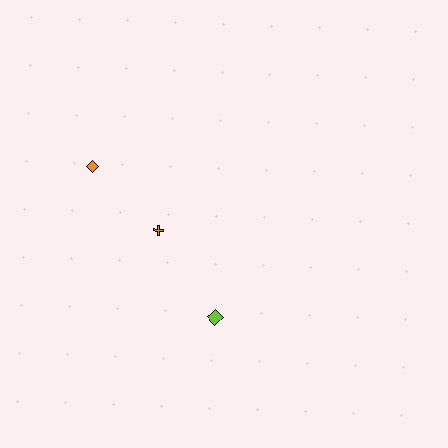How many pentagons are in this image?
There are no pentagons.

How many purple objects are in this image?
There are no purple objects.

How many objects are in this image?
There are 3 objects.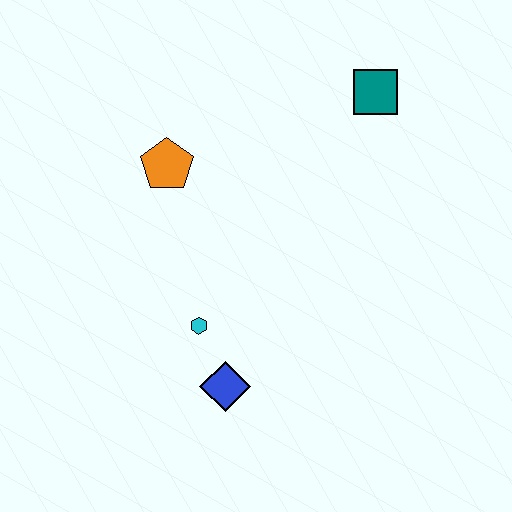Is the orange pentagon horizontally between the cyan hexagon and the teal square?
No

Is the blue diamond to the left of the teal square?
Yes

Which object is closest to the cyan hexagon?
The blue diamond is closest to the cyan hexagon.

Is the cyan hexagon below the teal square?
Yes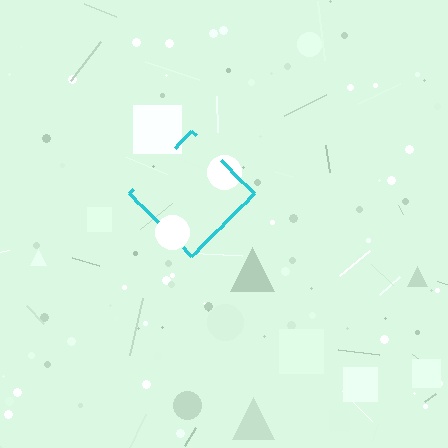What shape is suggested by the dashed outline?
The dashed outline suggests a diamond.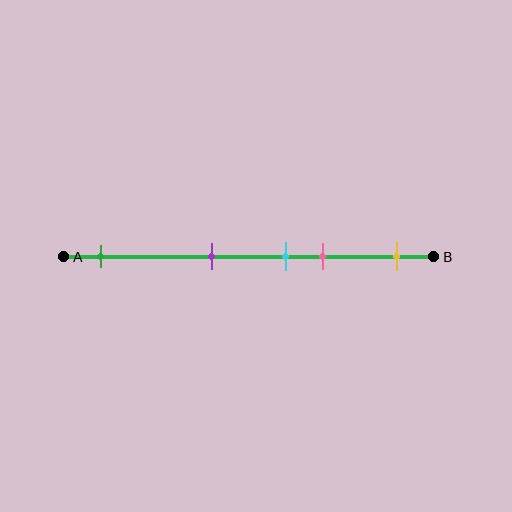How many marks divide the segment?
There are 5 marks dividing the segment.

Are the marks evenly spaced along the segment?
No, the marks are not evenly spaced.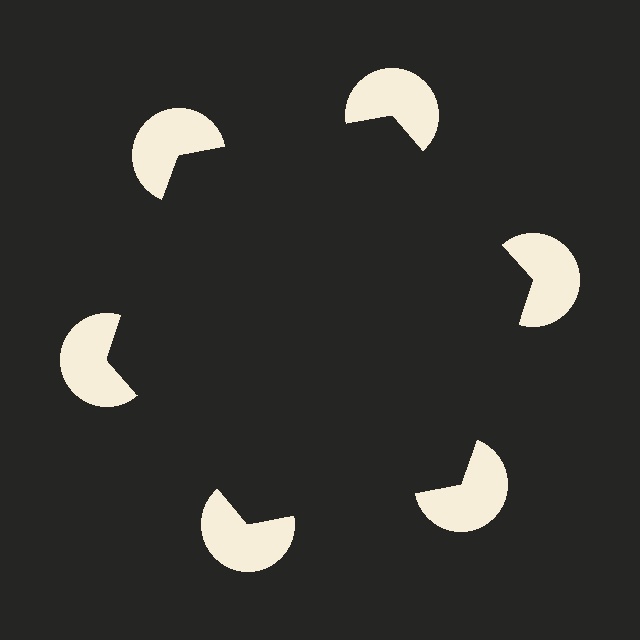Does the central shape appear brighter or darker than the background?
It typically appears slightly darker than the background, even though no actual brightness change is drawn.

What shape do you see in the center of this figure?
An illusory hexagon — its edges are inferred from the aligned wedge cuts in the pac-man discs, not physically drawn.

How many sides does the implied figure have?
6 sides.